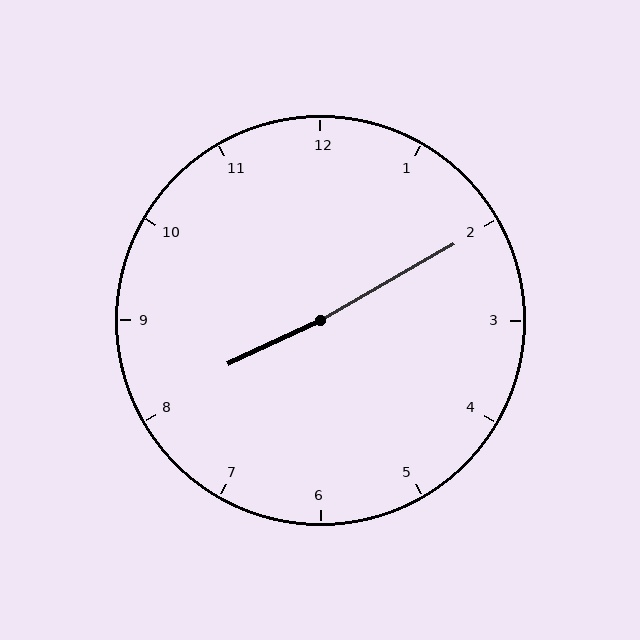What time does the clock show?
8:10.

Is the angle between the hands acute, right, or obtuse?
It is obtuse.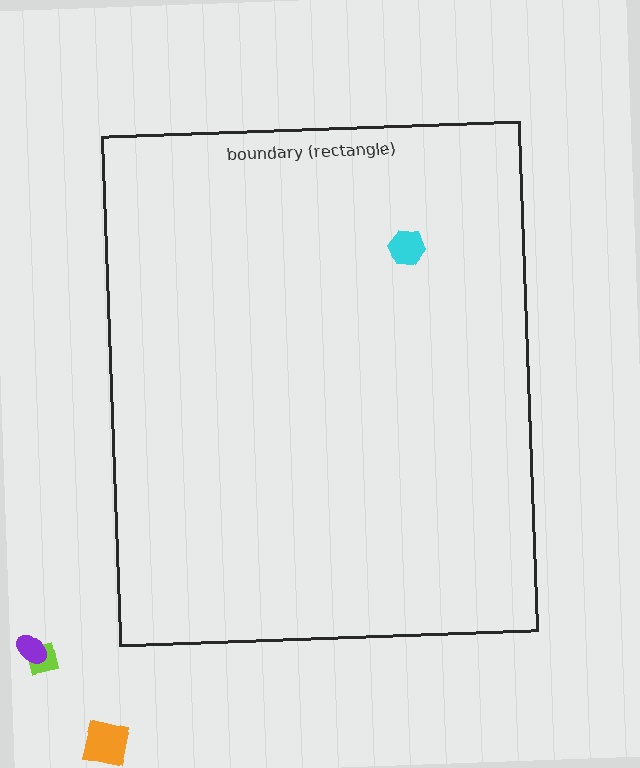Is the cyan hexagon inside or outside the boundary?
Inside.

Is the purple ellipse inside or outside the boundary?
Outside.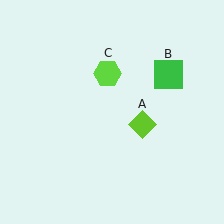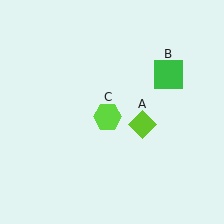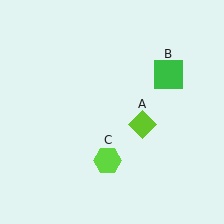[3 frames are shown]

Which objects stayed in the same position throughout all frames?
Lime diamond (object A) and green square (object B) remained stationary.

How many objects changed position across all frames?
1 object changed position: lime hexagon (object C).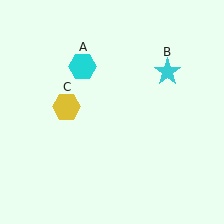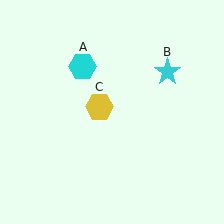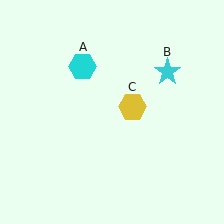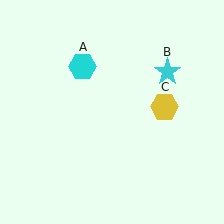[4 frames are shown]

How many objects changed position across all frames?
1 object changed position: yellow hexagon (object C).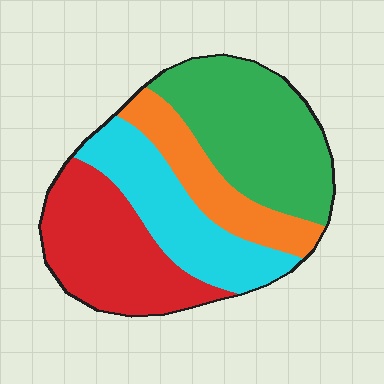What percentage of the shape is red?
Red takes up between a quarter and a half of the shape.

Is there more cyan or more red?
Red.